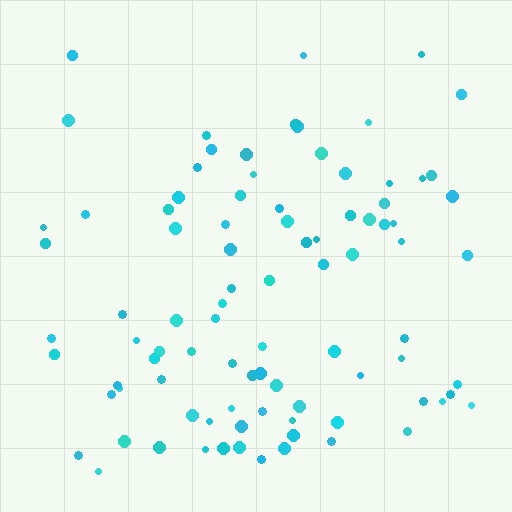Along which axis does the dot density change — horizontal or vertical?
Vertical.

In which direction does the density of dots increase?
From top to bottom, with the bottom side densest.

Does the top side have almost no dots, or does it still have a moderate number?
Still a moderate number, just noticeably fewer than the bottom.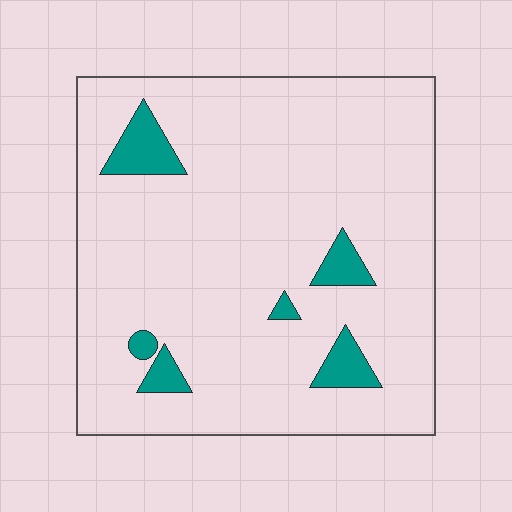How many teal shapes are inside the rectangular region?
6.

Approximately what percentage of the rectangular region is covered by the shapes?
Approximately 10%.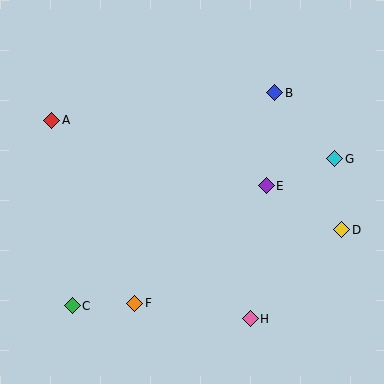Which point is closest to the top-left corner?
Point A is closest to the top-left corner.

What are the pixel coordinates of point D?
Point D is at (342, 230).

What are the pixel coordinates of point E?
Point E is at (266, 186).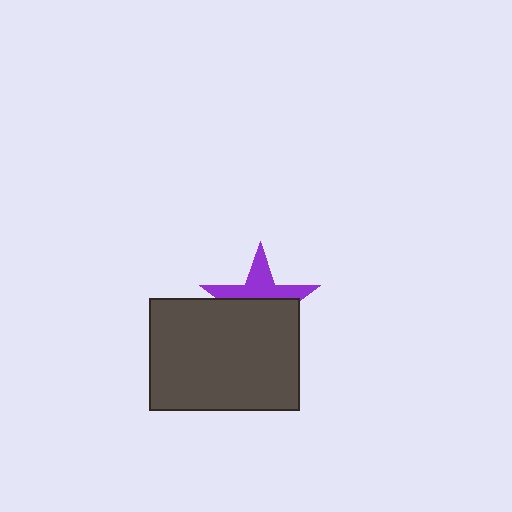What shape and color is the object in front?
The object in front is a dark gray rectangle.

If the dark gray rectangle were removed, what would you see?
You would see the complete purple star.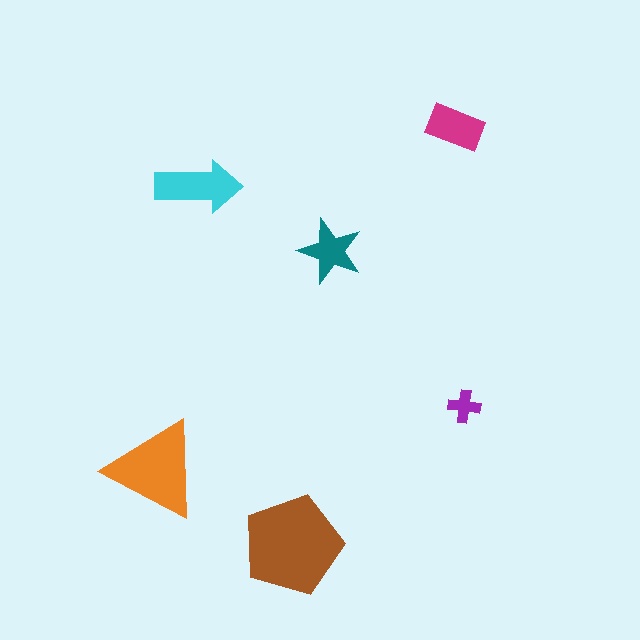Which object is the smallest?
The purple cross.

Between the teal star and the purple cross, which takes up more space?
The teal star.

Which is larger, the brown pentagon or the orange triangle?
The brown pentagon.